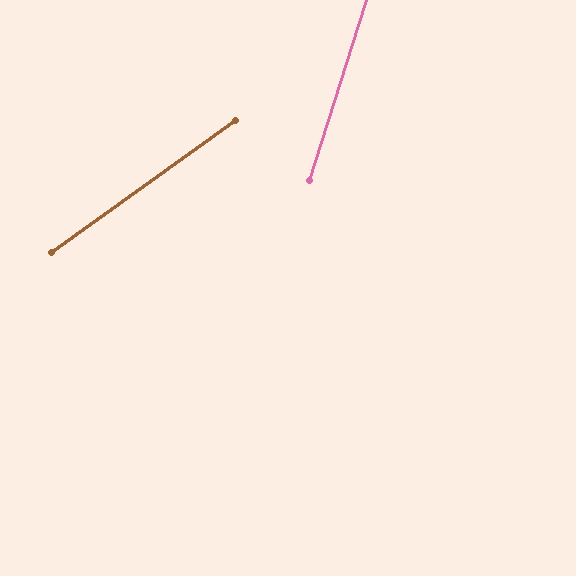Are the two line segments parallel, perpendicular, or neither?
Neither parallel nor perpendicular — they differ by about 37°.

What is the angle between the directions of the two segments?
Approximately 37 degrees.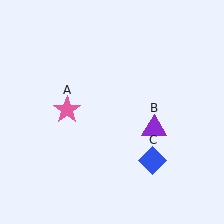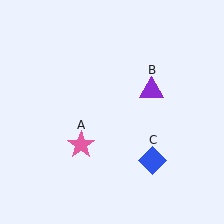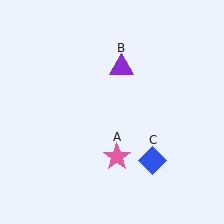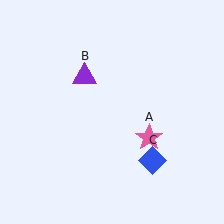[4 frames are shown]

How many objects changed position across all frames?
2 objects changed position: pink star (object A), purple triangle (object B).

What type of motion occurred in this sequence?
The pink star (object A), purple triangle (object B) rotated counterclockwise around the center of the scene.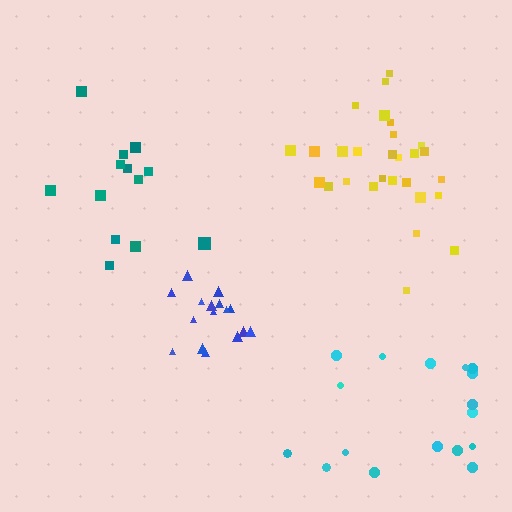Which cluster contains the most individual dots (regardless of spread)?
Yellow (28).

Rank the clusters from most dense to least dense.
blue, yellow, teal, cyan.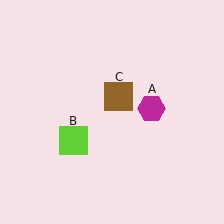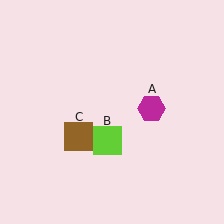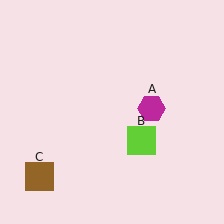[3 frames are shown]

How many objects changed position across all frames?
2 objects changed position: lime square (object B), brown square (object C).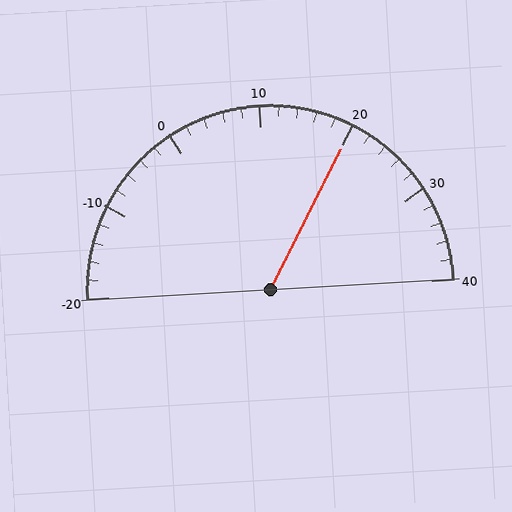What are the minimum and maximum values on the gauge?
The gauge ranges from -20 to 40.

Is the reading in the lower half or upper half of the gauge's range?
The reading is in the upper half of the range (-20 to 40).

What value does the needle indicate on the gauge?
The needle indicates approximately 20.